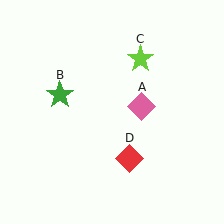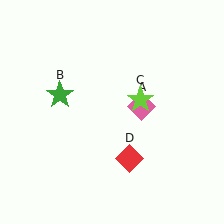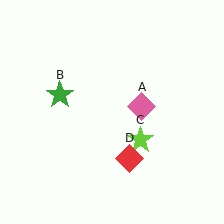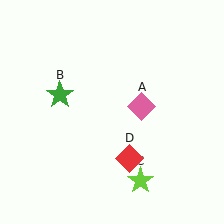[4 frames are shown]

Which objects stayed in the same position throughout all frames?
Pink diamond (object A) and green star (object B) and red diamond (object D) remained stationary.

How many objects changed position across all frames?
1 object changed position: lime star (object C).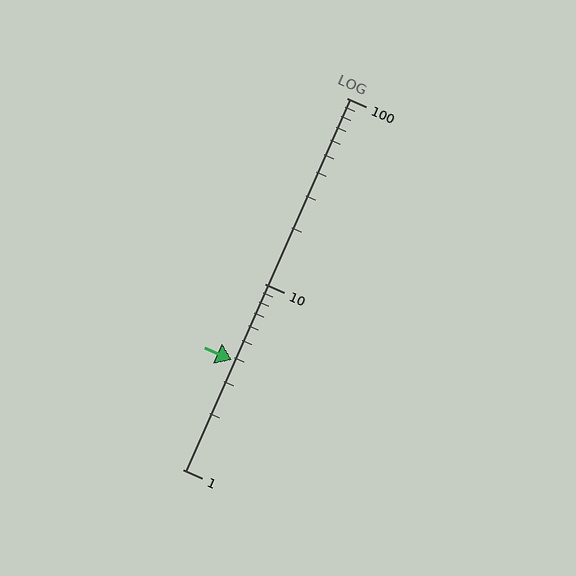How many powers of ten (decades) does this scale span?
The scale spans 2 decades, from 1 to 100.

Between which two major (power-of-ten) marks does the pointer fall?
The pointer is between 1 and 10.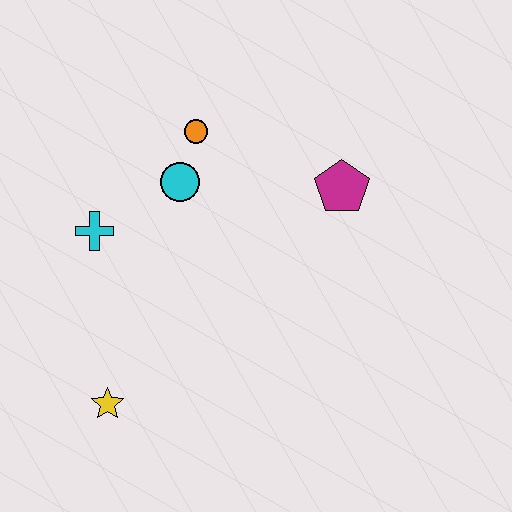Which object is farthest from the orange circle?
The yellow star is farthest from the orange circle.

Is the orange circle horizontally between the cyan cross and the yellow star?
No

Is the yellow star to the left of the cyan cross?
No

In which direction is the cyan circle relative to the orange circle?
The cyan circle is below the orange circle.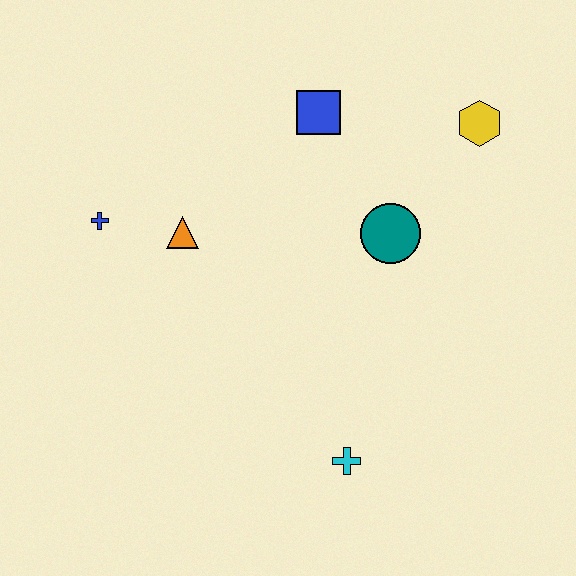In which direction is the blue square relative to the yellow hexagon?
The blue square is to the left of the yellow hexagon.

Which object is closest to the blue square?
The teal circle is closest to the blue square.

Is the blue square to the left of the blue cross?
No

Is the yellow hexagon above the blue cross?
Yes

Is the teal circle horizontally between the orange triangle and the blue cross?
No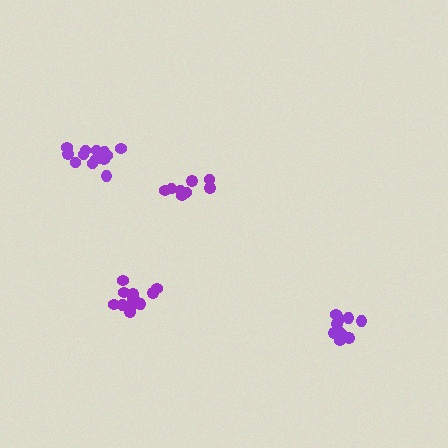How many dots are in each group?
Group 1: 8 dots, Group 2: 14 dots, Group 3: 13 dots, Group 4: 11 dots (46 total).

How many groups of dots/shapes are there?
There are 4 groups.